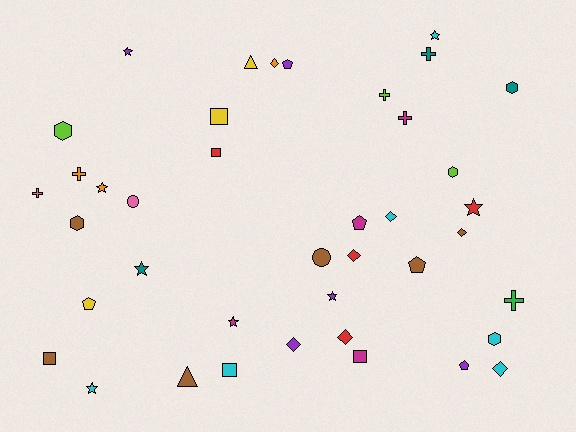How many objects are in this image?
There are 40 objects.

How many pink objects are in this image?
There are 2 pink objects.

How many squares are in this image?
There are 5 squares.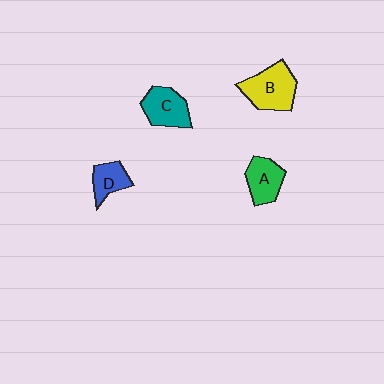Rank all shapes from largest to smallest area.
From largest to smallest: B (yellow), C (teal), A (green), D (blue).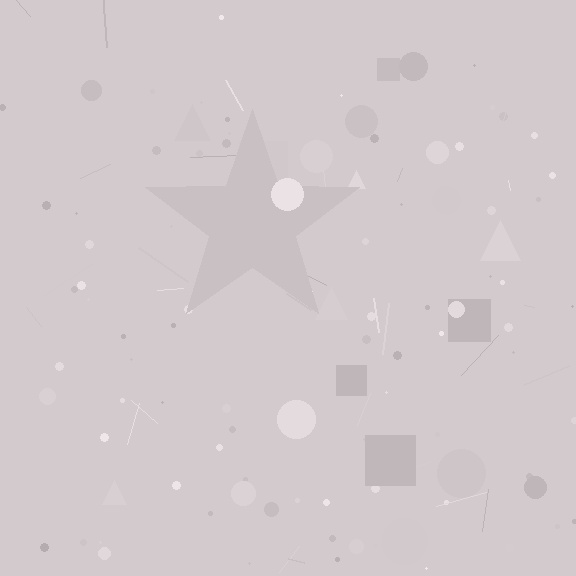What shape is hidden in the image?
A star is hidden in the image.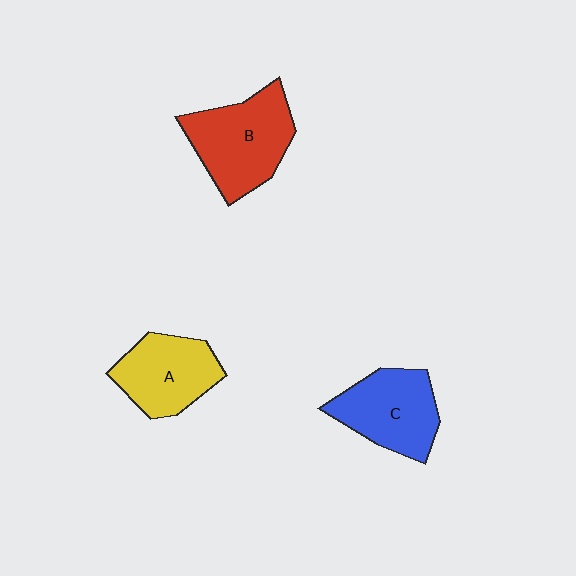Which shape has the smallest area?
Shape A (yellow).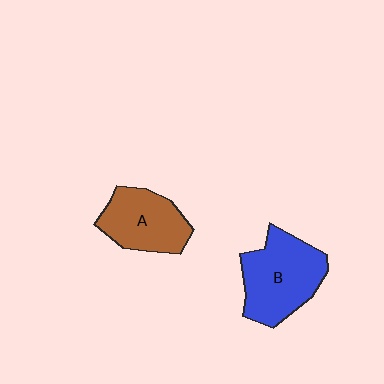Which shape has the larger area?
Shape B (blue).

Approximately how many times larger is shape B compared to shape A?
Approximately 1.3 times.